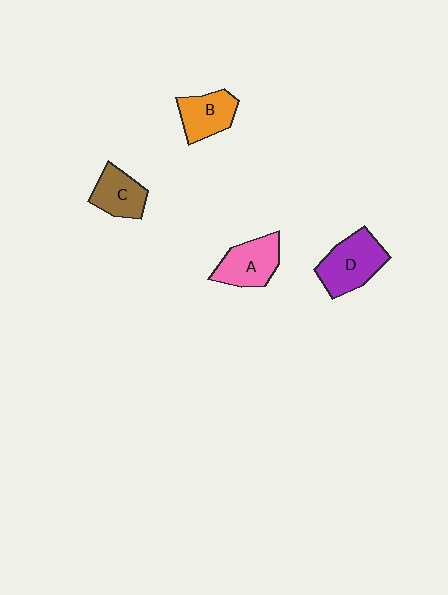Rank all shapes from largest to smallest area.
From largest to smallest: D (purple), A (pink), B (orange), C (brown).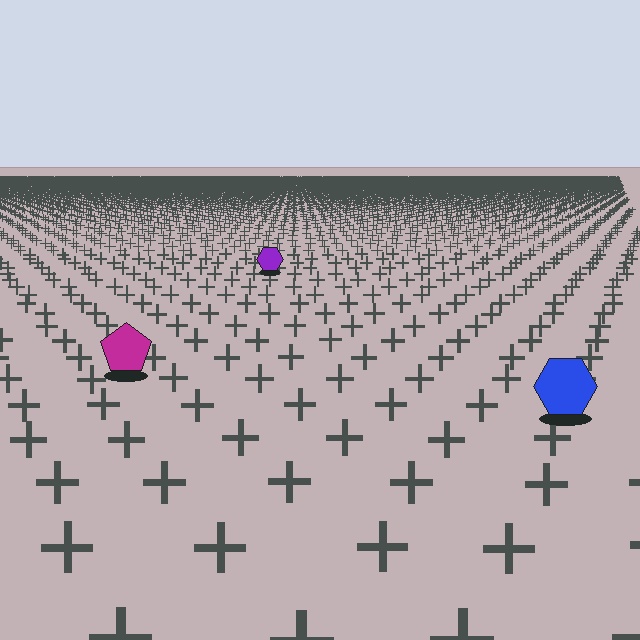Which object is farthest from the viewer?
The purple hexagon is farthest from the viewer. It appears smaller and the ground texture around it is denser.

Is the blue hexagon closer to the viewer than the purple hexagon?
Yes. The blue hexagon is closer — you can tell from the texture gradient: the ground texture is coarser near it.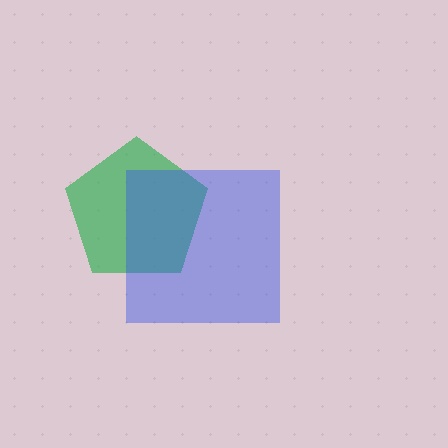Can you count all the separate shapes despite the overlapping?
Yes, there are 2 separate shapes.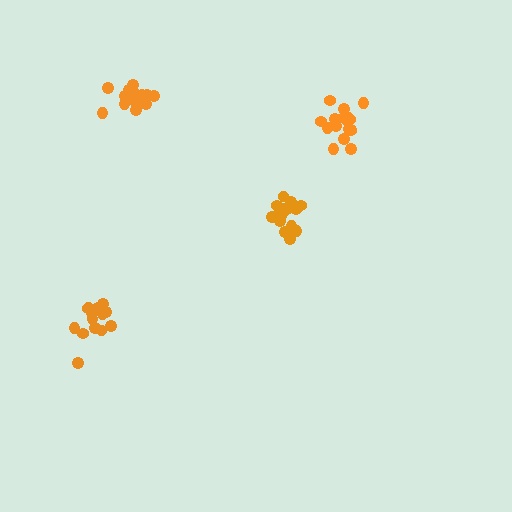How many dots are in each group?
Group 1: 16 dots, Group 2: 15 dots, Group 3: 15 dots, Group 4: 18 dots (64 total).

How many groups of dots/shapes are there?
There are 4 groups.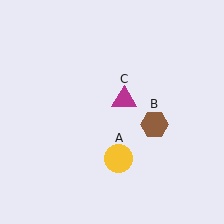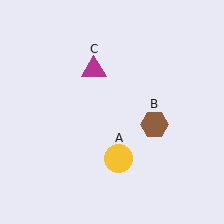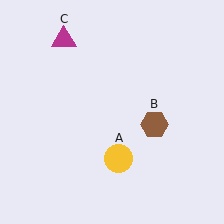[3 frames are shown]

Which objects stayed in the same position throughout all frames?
Yellow circle (object A) and brown hexagon (object B) remained stationary.